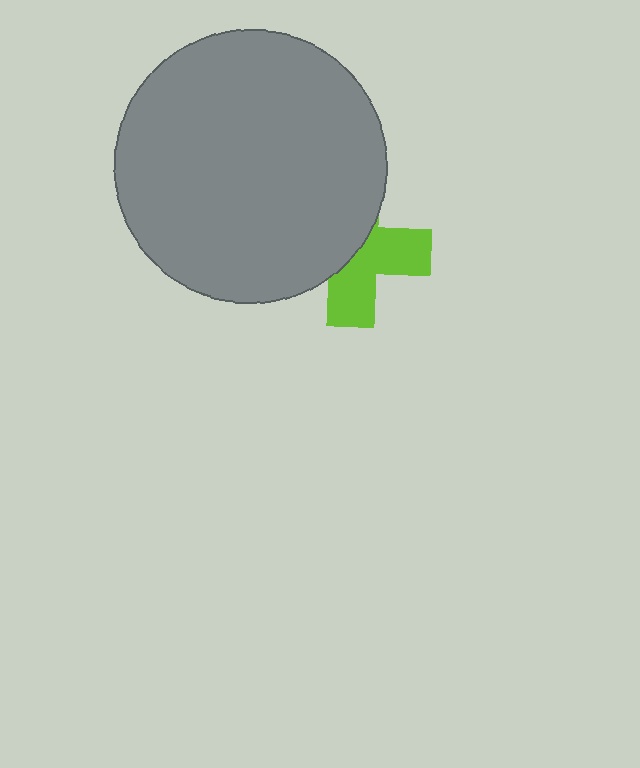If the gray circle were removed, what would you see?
You would see the complete lime cross.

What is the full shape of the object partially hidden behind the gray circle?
The partially hidden object is a lime cross.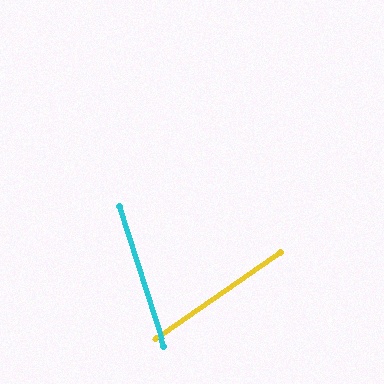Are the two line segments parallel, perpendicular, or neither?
Neither parallel nor perpendicular — they differ by about 73°.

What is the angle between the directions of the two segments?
Approximately 73 degrees.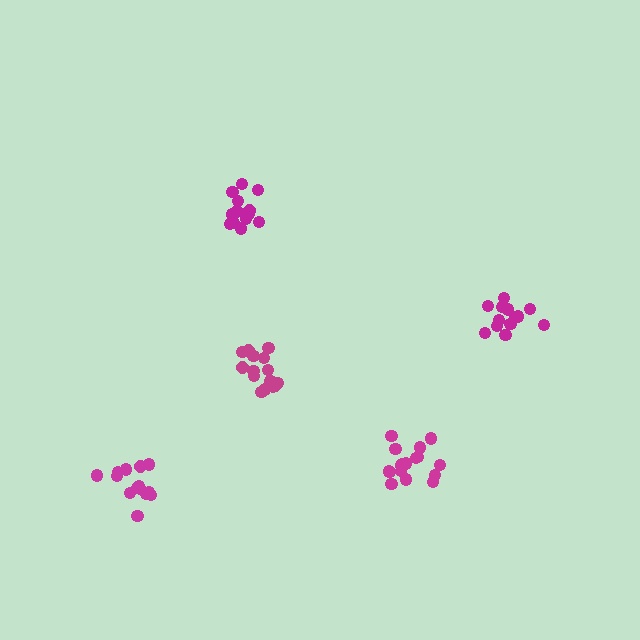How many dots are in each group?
Group 1: 17 dots, Group 2: 13 dots, Group 3: 15 dots, Group 4: 14 dots, Group 5: 14 dots (73 total).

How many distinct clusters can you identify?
There are 5 distinct clusters.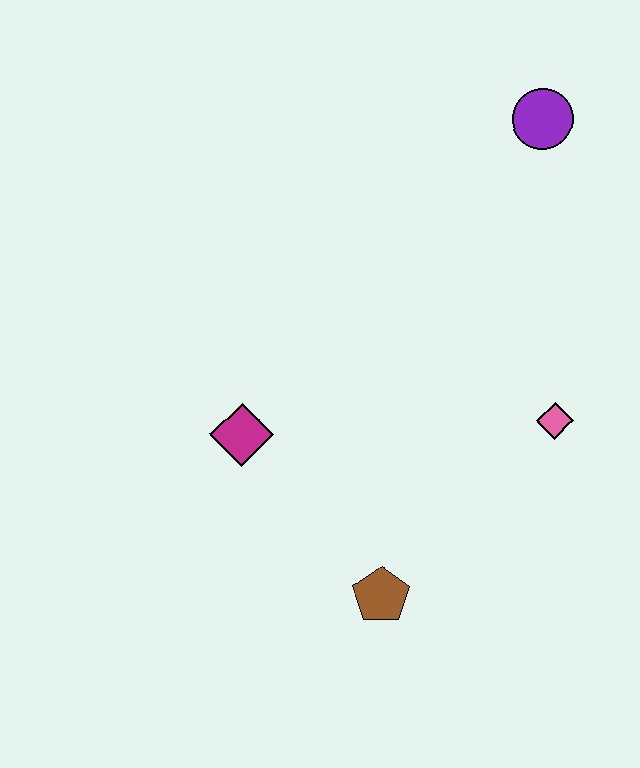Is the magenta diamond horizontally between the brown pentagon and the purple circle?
No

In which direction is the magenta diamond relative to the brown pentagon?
The magenta diamond is above the brown pentagon.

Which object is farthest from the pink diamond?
The magenta diamond is farthest from the pink diamond.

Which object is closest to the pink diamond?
The brown pentagon is closest to the pink diamond.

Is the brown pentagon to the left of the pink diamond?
Yes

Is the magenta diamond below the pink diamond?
Yes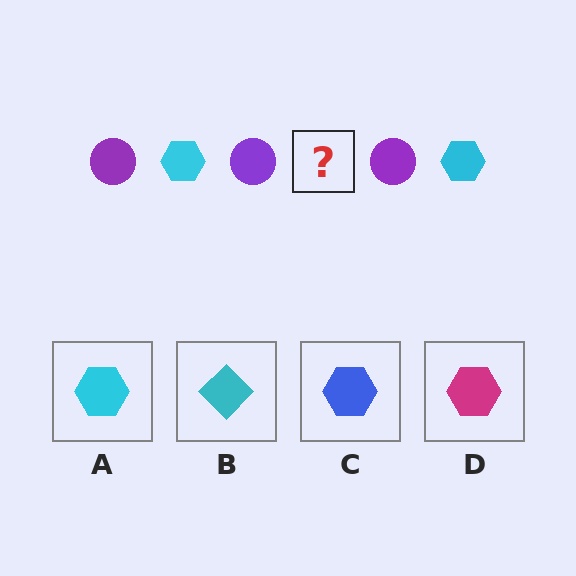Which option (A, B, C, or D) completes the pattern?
A.